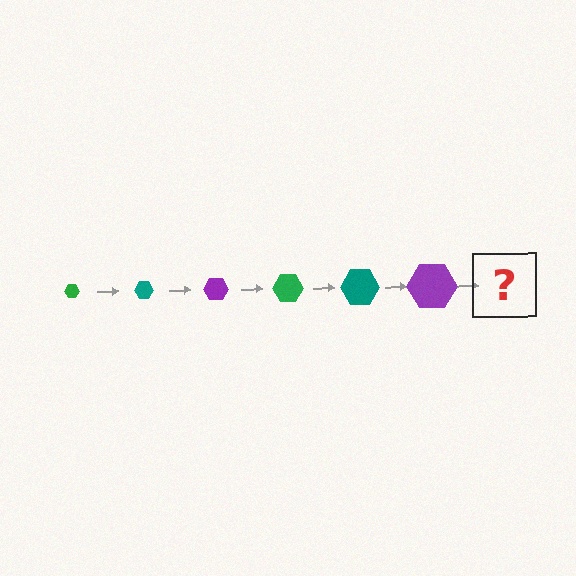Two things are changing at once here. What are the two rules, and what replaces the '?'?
The two rules are that the hexagon grows larger each step and the color cycles through green, teal, and purple. The '?' should be a green hexagon, larger than the previous one.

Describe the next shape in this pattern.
It should be a green hexagon, larger than the previous one.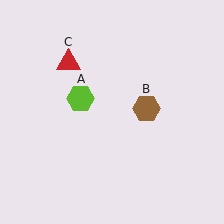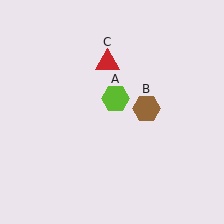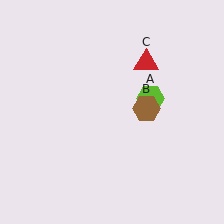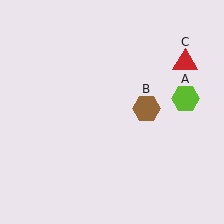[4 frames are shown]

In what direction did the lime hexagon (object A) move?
The lime hexagon (object A) moved right.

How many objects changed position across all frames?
2 objects changed position: lime hexagon (object A), red triangle (object C).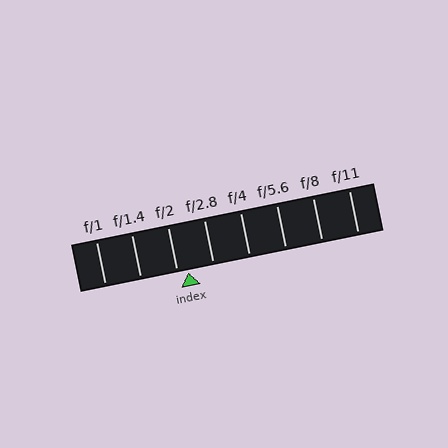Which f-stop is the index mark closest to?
The index mark is closest to f/2.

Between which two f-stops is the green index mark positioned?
The index mark is between f/2 and f/2.8.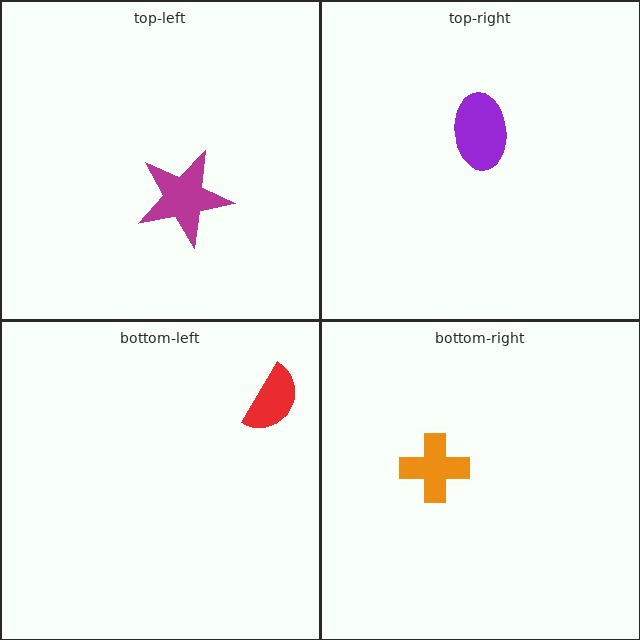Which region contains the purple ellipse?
The top-right region.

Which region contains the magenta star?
The top-left region.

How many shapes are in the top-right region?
1.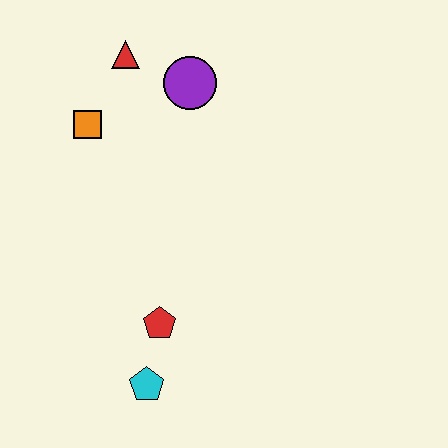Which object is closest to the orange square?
The red triangle is closest to the orange square.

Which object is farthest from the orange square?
The cyan pentagon is farthest from the orange square.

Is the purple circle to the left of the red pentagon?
No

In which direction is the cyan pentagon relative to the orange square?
The cyan pentagon is below the orange square.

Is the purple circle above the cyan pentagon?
Yes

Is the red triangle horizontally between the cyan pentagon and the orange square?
Yes